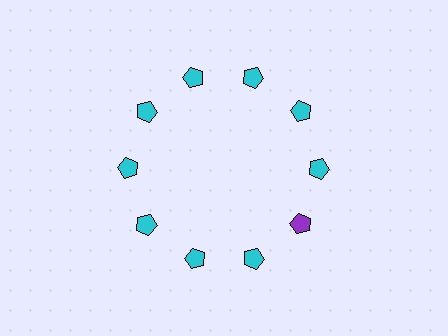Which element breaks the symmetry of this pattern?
The purple pentagon at roughly the 4 o'clock position breaks the symmetry. All other shapes are cyan pentagons.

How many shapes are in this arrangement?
There are 10 shapes arranged in a ring pattern.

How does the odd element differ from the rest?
It has a different color: purple instead of cyan.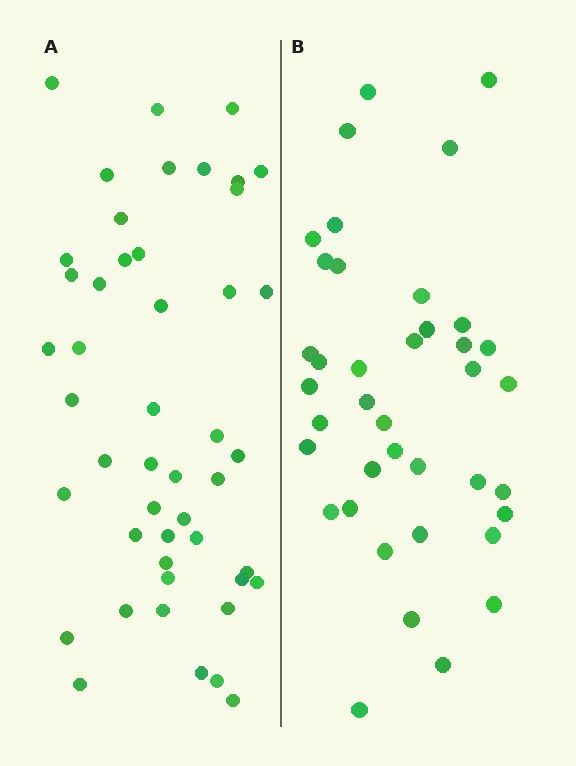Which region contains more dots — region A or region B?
Region A (the left region) has more dots.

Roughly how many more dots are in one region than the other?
Region A has roughly 8 or so more dots than region B.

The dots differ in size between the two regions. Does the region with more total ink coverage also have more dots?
No. Region B has more total ink coverage because its dots are larger, but region A actually contains more individual dots. Total area can be misleading — the number of items is what matters here.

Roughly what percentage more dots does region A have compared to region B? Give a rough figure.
About 20% more.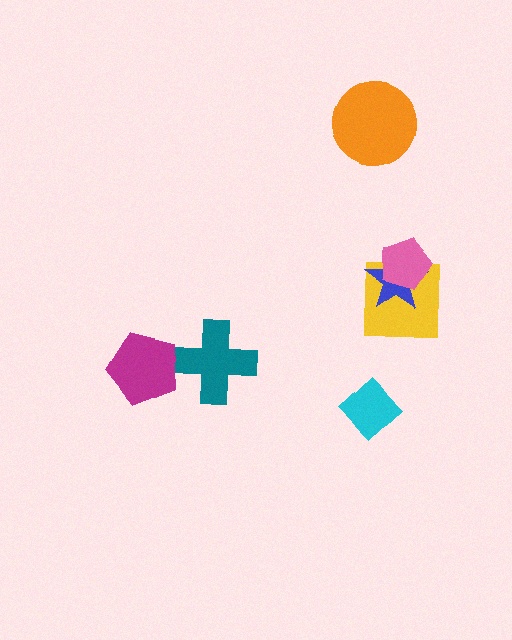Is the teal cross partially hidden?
Yes, it is partially covered by another shape.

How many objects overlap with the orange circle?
0 objects overlap with the orange circle.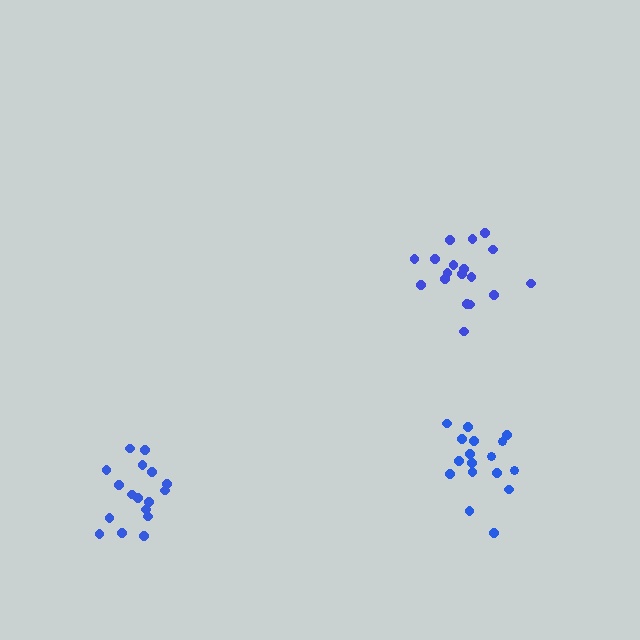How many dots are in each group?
Group 1: 17 dots, Group 2: 19 dots, Group 3: 17 dots (53 total).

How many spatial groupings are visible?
There are 3 spatial groupings.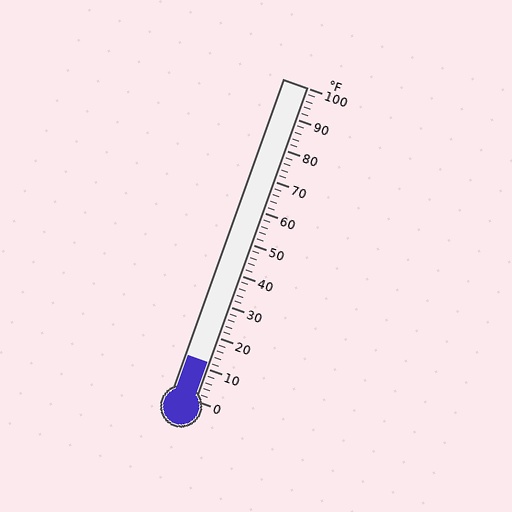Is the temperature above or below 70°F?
The temperature is below 70°F.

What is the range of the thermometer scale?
The thermometer scale ranges from 0°F to 100°F.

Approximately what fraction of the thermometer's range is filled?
The thermometer is filled to approximately 10% of its range.